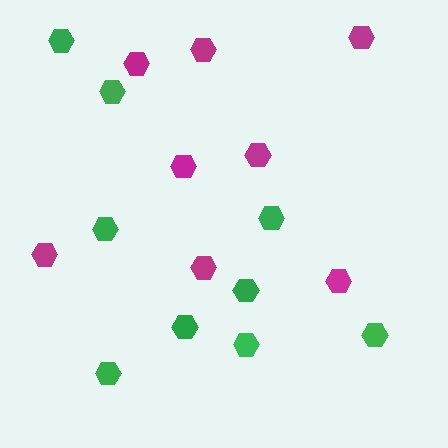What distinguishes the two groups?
There are 2 groups: one group of magenta hexagons (8) and one group of green hexagons (9).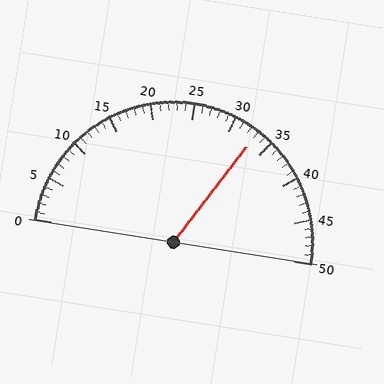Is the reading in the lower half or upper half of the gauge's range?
The reading is in the upper half of the range (0 to 50).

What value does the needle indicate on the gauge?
The needle indicates approximately 33.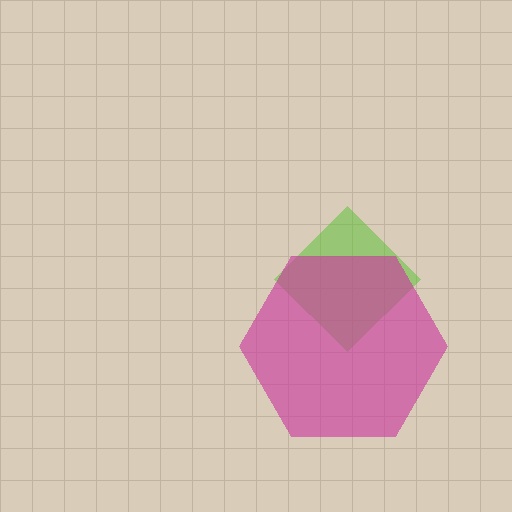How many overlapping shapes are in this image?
There are 2 overlapping shapes in the image.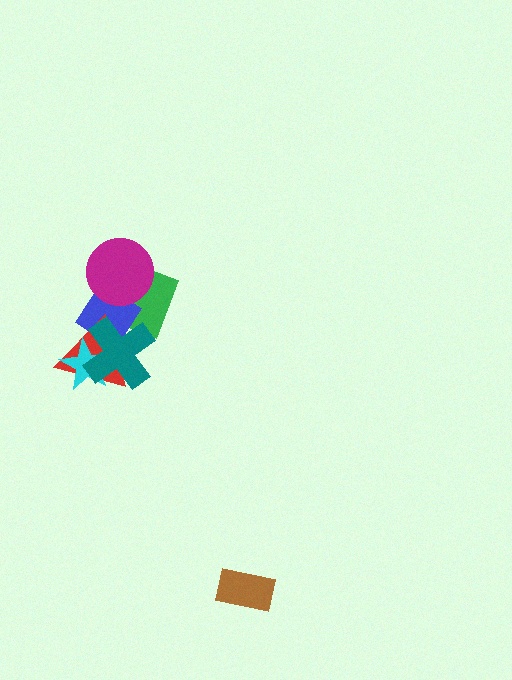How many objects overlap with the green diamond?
4 objects overlap with the green diamond.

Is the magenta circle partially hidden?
No, no other shape covers it.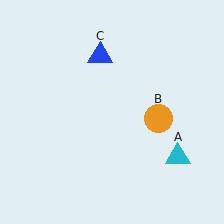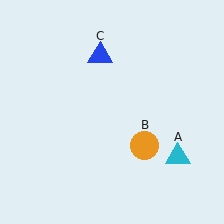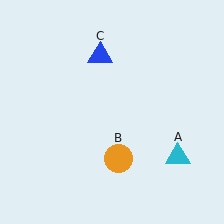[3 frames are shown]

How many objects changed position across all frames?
1 object changed position: orange circle (object B).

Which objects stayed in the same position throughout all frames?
Cyan triangle (object A) and blue triangle (object C) remained stationary.